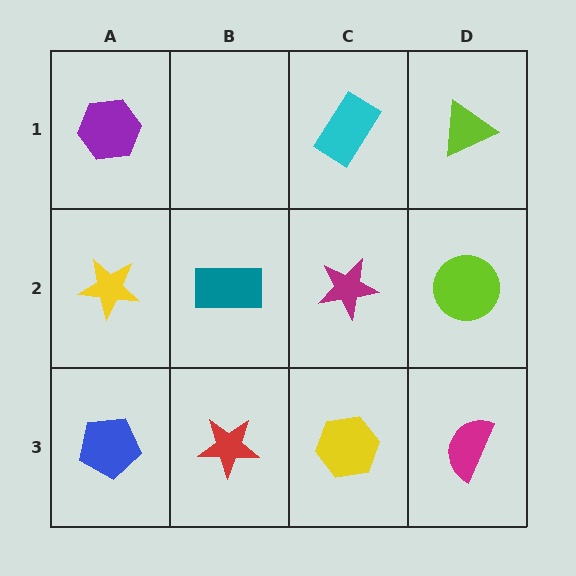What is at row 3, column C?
A yellow hexagon.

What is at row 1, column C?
A cyan rectangle.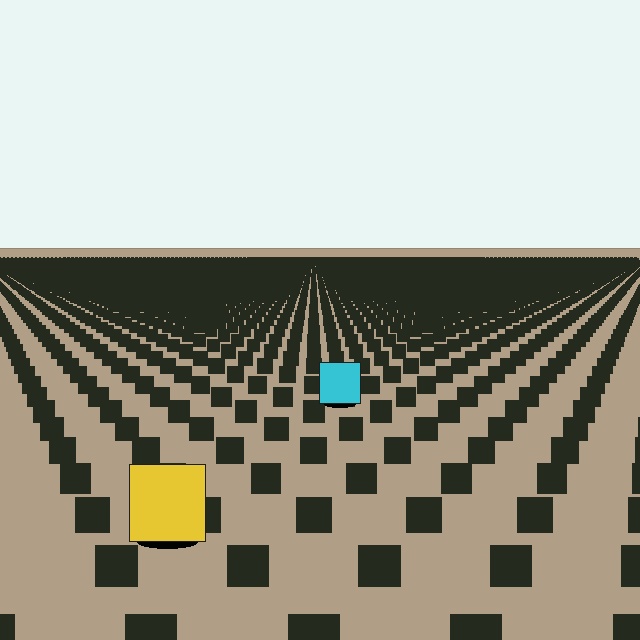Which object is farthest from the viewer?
The cyan square is farthest from the viewer. It appears smaller and the ground texture around it is denser.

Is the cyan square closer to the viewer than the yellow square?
No. The yellow square is closer — you can tell from the texture gradient: the ground texture is coarser near it.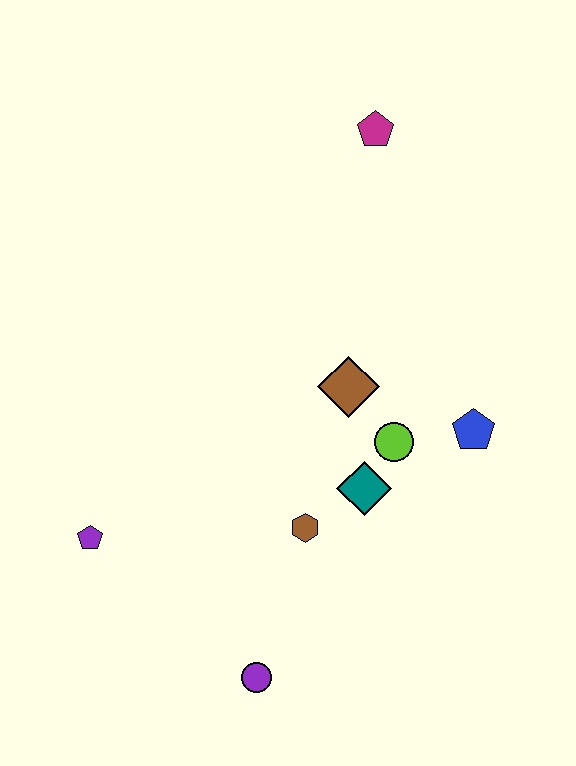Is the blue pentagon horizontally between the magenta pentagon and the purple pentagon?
No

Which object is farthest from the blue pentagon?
The purple pentagon is farthest from the blue pentagon.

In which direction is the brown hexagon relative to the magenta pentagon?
The brown hexagon is below the magenta pentagon.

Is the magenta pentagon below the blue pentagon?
No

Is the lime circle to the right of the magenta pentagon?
Yes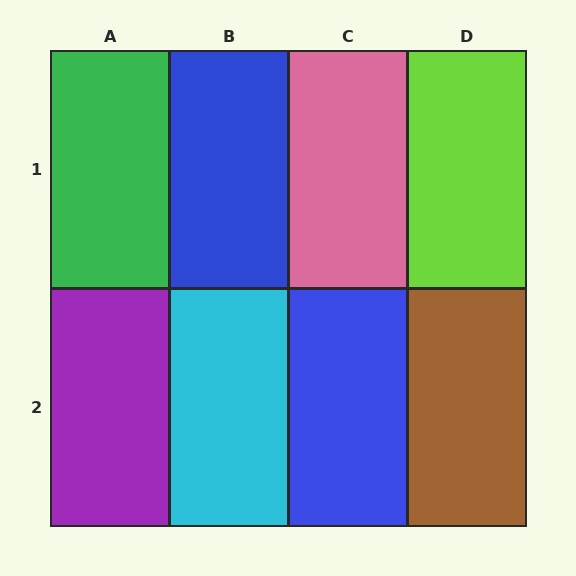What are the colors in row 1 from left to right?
Green, blue, pink, lime.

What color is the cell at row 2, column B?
Cyan.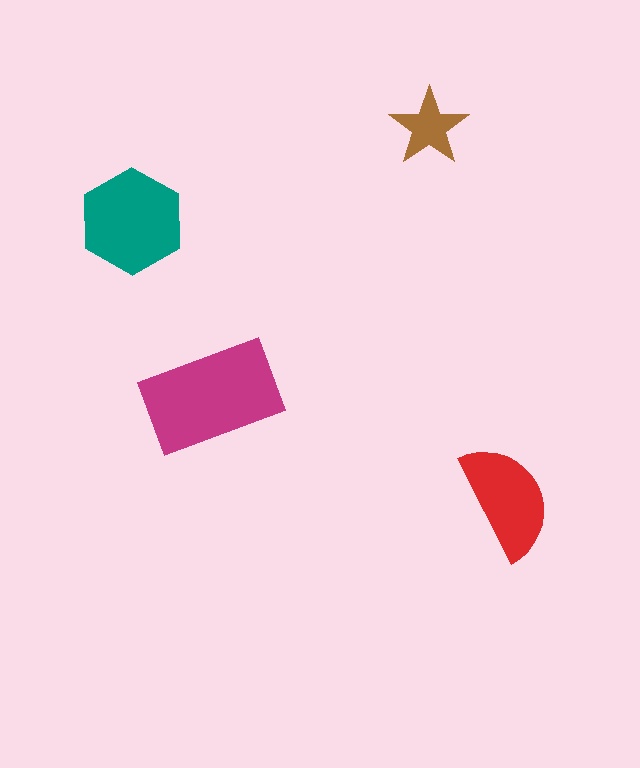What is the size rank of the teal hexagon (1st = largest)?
2nd.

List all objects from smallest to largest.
The brown star, the red semicircle, the teal hexagon, the magenta rectangle.